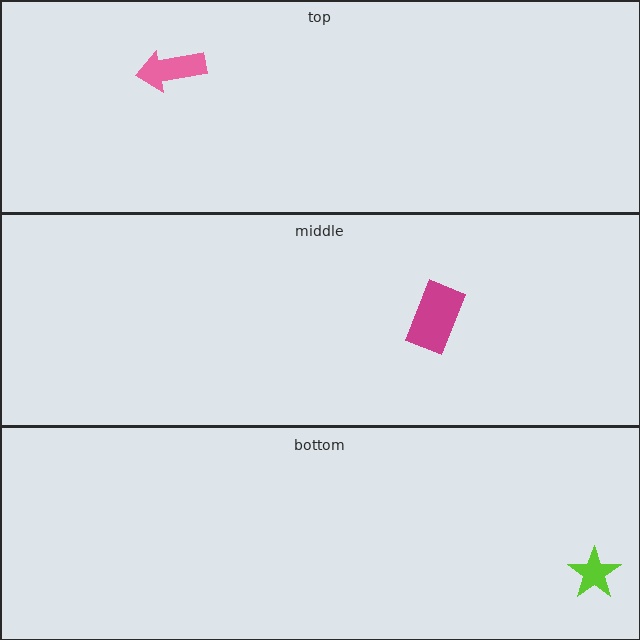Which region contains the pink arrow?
The top region.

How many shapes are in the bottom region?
1.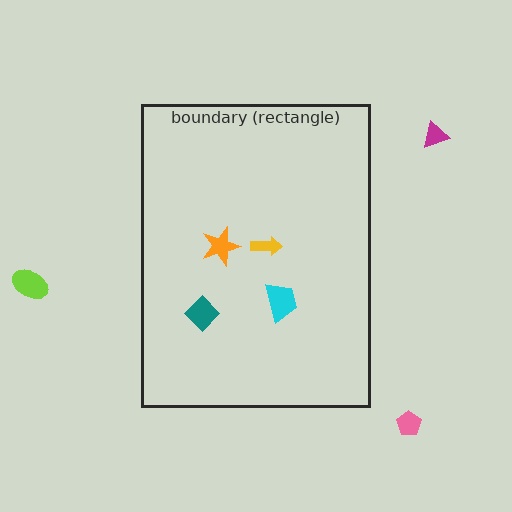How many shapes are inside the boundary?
4 inside, 3 outside.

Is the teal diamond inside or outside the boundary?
Inside.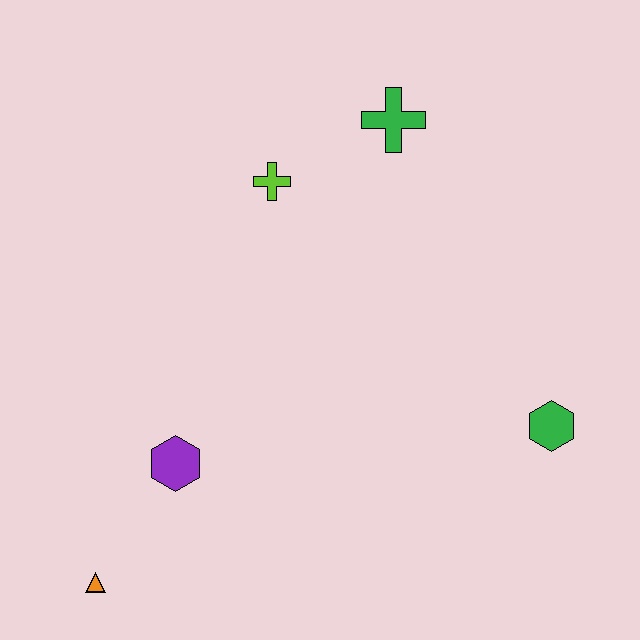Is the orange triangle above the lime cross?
No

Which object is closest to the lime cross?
The green cross is closest to the lime cross.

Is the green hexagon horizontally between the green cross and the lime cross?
No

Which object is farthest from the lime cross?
The orange triangle is farthest from the lime cross.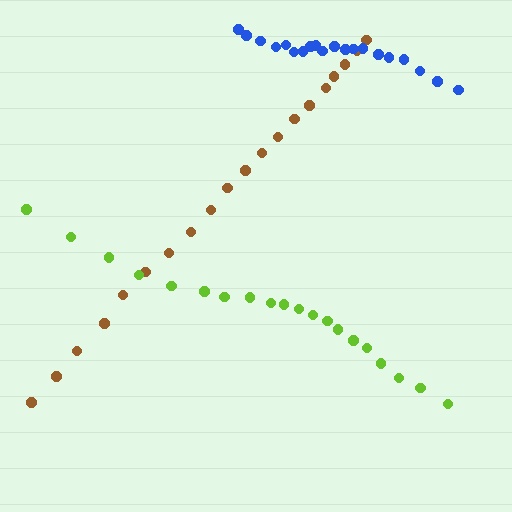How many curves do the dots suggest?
There are 3 distinct paths.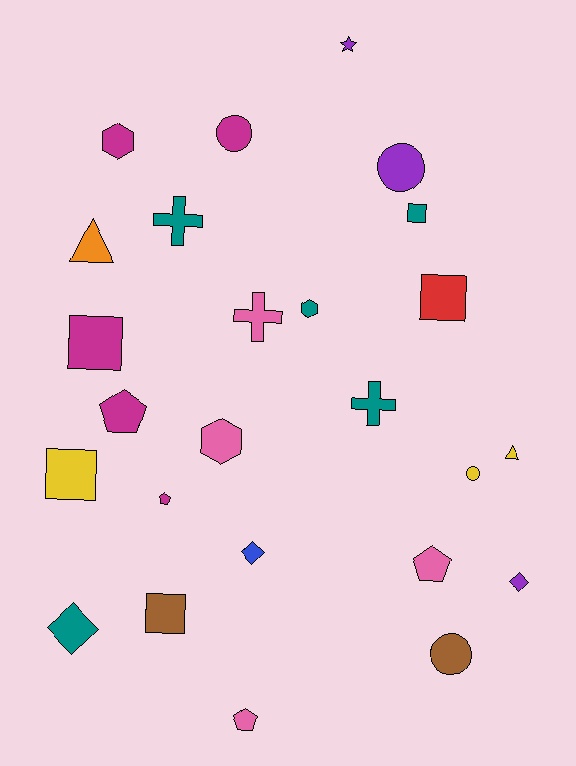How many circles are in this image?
There are 4 circles.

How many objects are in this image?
There are 25 objects.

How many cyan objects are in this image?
There are no cyan objects.